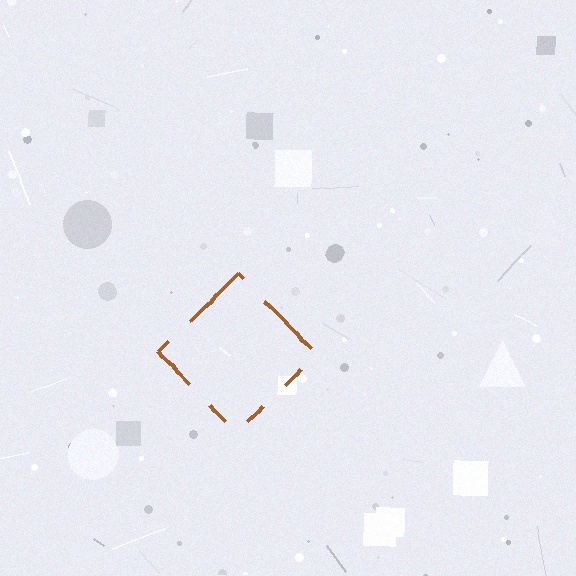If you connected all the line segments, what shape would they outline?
They would outline a diamond.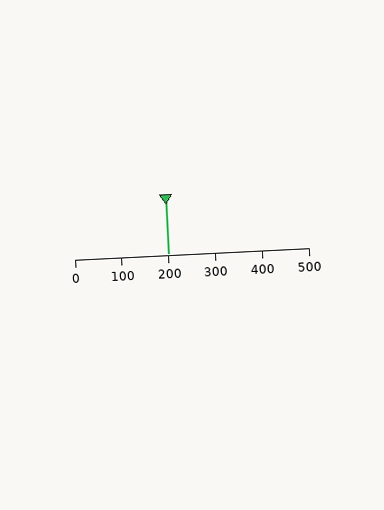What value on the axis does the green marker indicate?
The marker indicates approximately 200.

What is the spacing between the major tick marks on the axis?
The major ticks are spaced 100 apart.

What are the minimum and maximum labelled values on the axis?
The axis runs from 0 to 500.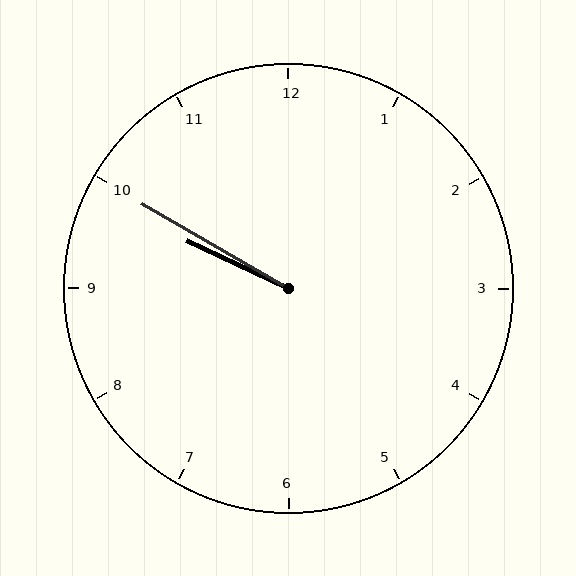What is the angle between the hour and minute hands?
Approximately 5 degrees.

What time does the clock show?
9:50.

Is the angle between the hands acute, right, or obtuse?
It is acute.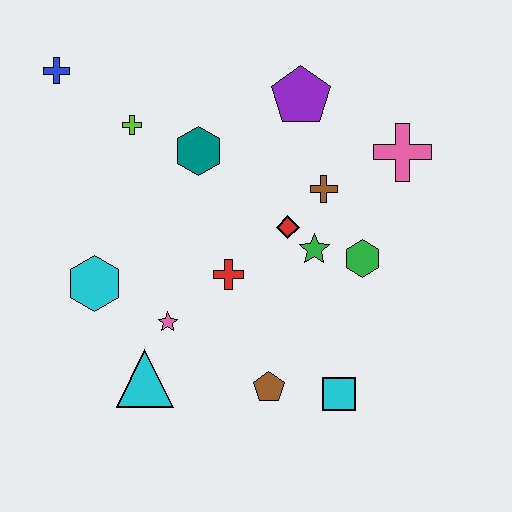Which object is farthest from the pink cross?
The blue cross is farthest from the pink cross.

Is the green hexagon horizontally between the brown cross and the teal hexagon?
No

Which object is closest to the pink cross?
The brown cross is closest to the pink cross.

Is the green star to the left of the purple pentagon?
No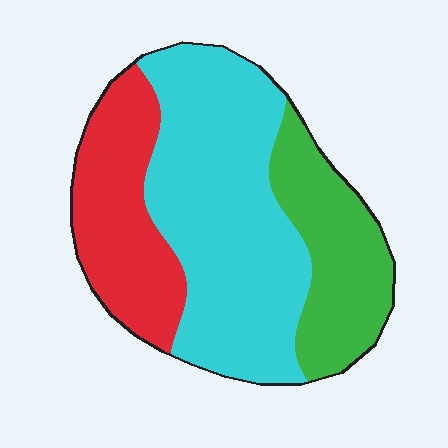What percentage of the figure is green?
Green takes up less than a quarter of the figure.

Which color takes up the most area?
Cyan, at roughly 50%.